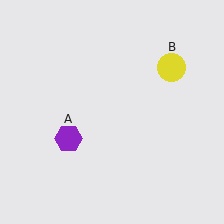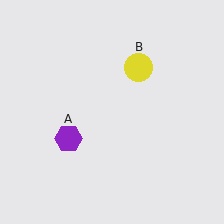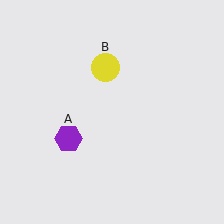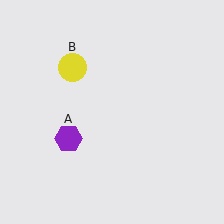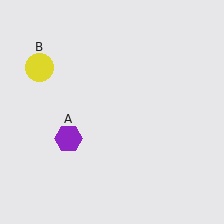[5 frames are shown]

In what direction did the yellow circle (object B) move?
The yellow circle (object B) moved left.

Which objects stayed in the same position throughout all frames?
Purple hexagon (object A) remained stationary.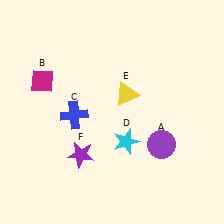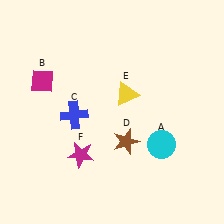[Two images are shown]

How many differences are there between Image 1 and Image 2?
There are 3 differences between the two images.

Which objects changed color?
A changed from purple to cyan. D changed from cyan to brown. F changed from purple to magenta.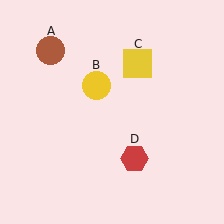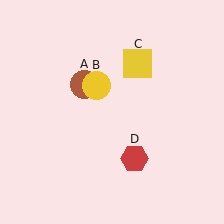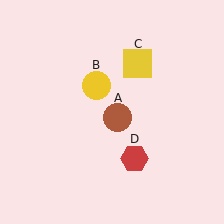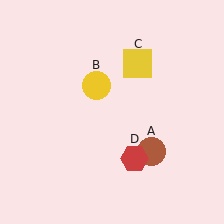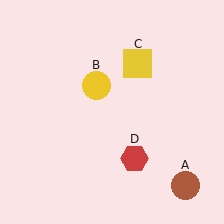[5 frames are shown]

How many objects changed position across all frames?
1 object changed position: brown circle (object A).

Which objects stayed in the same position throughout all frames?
Yellow circle (object B) and yellow square (object C) and red hexagon (object D) remained stationary.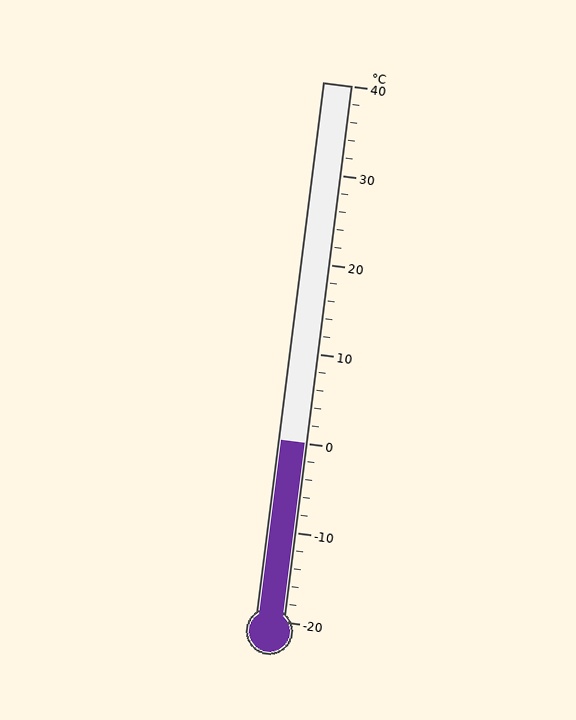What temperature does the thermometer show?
The thermometer shows approximately 0°C.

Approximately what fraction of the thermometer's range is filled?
The thermometer is filled to approximately 35% of its range.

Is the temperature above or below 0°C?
The temperature is at 0°C.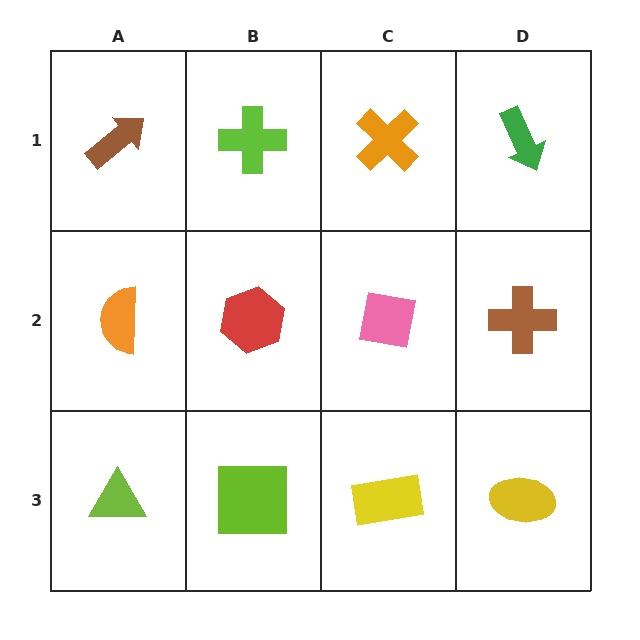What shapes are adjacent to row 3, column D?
A brown cross (row 2, column D), a yellow rectangle (row 3, column C).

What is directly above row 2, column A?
A brown arrow.